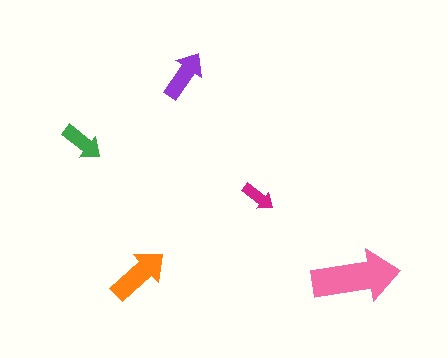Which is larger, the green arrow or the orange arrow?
The orange one.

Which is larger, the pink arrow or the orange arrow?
The pink one.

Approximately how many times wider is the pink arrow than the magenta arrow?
About 2.5 times wider.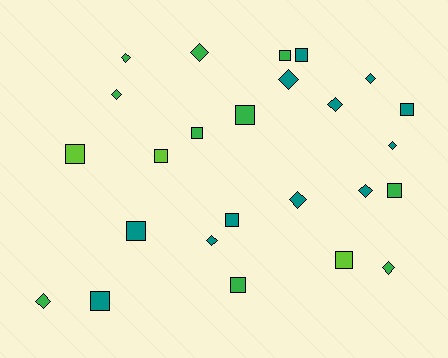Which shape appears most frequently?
Square, with 13 objects.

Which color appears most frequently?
Teal, with 12 objects.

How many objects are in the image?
There are 25 objects.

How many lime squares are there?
There are 3 lime squares.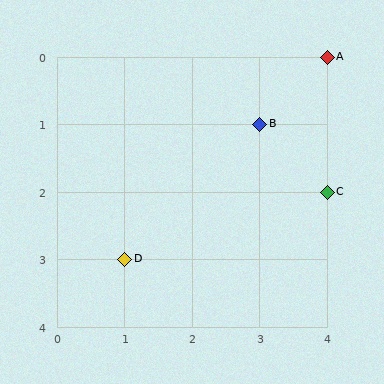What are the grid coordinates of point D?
Point D is at grid coordinates (1, 3).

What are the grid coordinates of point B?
Point B is at grid coordinates (3, 1).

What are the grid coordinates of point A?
Point A is at grid coordinates (4, 0).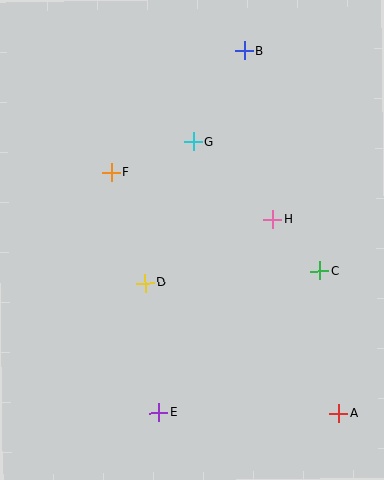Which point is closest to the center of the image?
Point D at (145, 283) is closest to the center.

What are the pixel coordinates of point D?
Point D is at (145, 283).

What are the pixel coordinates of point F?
Point F is at (111, 172).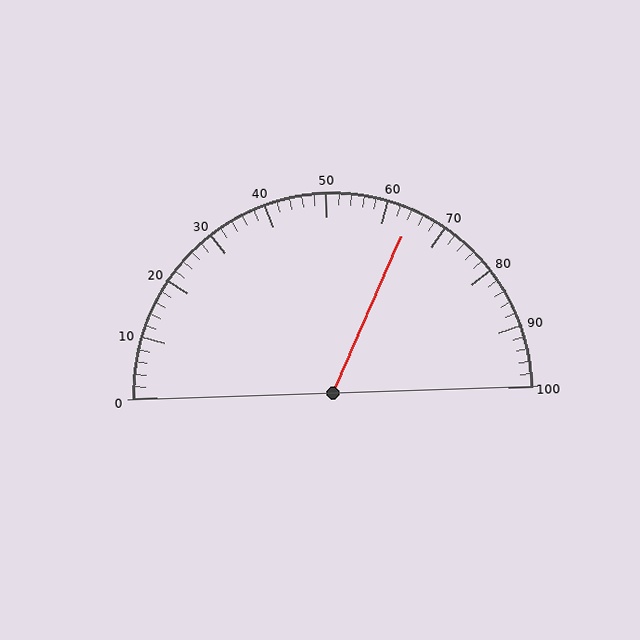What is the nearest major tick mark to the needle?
The nearest major tick mark is 60.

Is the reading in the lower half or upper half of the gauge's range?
The reading is in the upper half of the range (0 to 100).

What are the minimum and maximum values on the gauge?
The gauge ranges from 0 to 100.